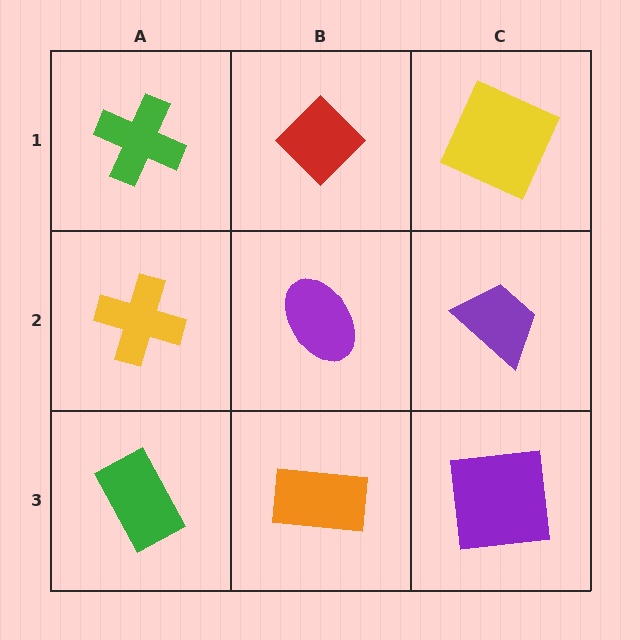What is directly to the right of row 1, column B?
A yellow square.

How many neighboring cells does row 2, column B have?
4.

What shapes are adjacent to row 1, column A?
A yellow cross (row 2, column A), a red diamond (row 1, column B).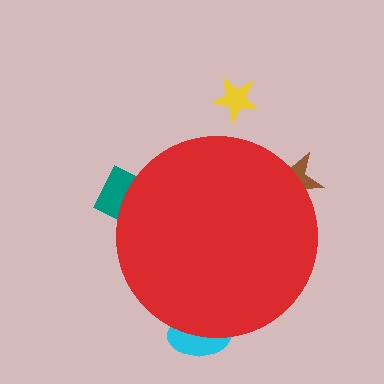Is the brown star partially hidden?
Yes, the brown star is partially hidden behind the red circle.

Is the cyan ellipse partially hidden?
Yes, the cyan ellipse is partially hidden behind the red circle.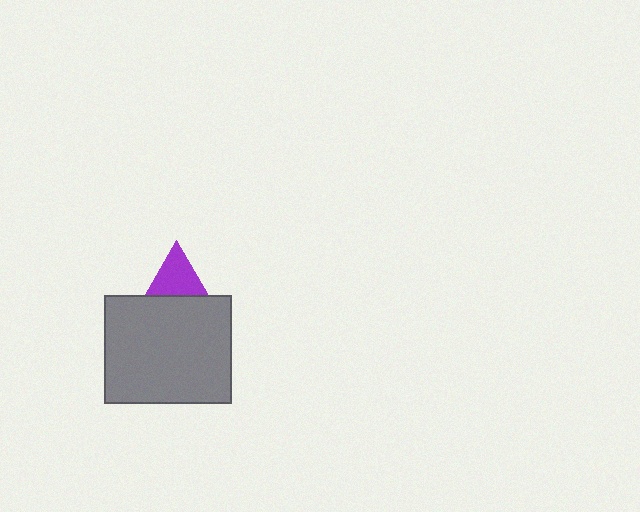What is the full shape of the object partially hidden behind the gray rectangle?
The partially hidden object is a purple triangle.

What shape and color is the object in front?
The object in front is a gray rectangle.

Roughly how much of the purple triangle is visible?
A small part of it is visible (roughly 37%).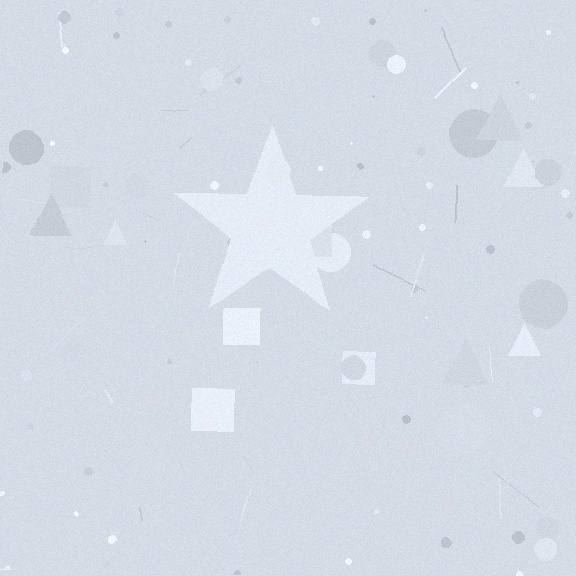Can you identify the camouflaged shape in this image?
The camouflaged shape is a star.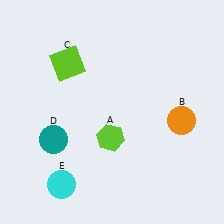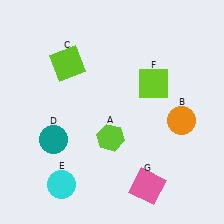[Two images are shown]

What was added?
A lime square (F), a pink square (G) were added in Image 2.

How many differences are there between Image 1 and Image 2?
There are 2 differences between the two images.